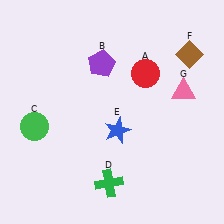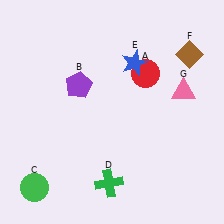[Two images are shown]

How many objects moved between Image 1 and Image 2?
3 objects moved between the two images.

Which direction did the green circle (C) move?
The green circle (C) moved down.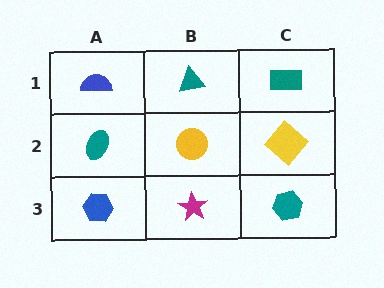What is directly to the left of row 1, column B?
A blue semicircle.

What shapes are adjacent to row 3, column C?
A yellow diamond (row 2, column C), a magenta star (row 3, column B).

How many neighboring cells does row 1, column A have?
2.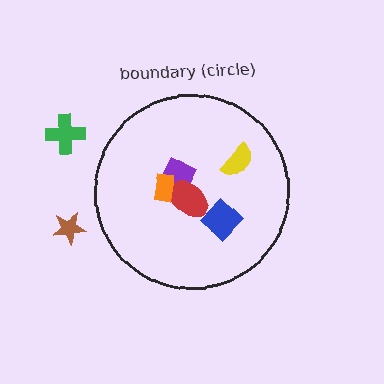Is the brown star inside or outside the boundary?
Outside.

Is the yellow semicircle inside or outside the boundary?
Inside.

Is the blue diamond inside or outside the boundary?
Inside.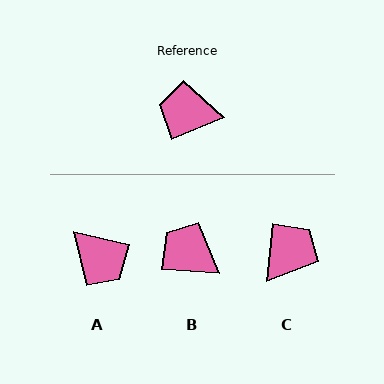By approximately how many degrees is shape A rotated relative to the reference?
Approximately 146 degrees counter-clockwise.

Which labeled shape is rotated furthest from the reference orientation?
A, about 146 degrees away.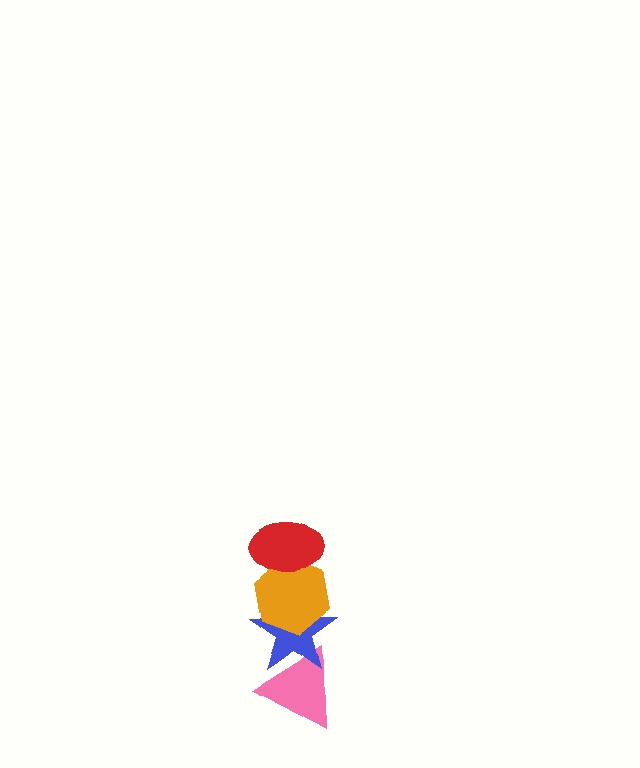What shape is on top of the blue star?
The orange hexagon is on top of the blue star.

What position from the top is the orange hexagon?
The orange hexagon is 2nd from the top.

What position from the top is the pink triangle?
The pink triangle is 4th from the top.